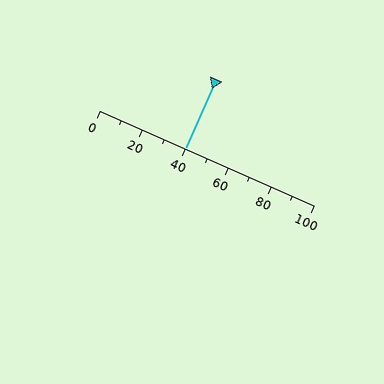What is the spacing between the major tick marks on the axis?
The major ticks are spaced 20 apart.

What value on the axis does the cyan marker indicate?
The marker indicates approximately 40.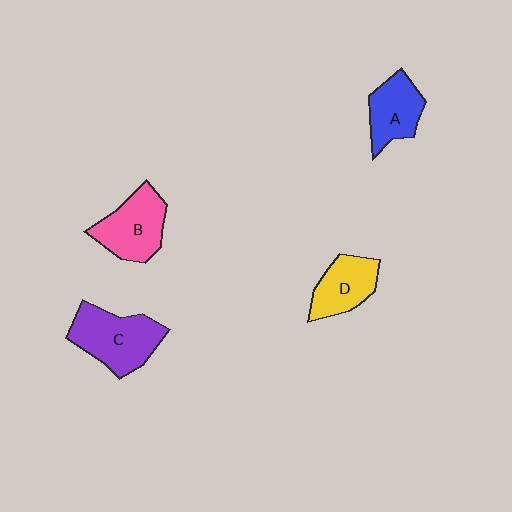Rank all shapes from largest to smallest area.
From largest to smallest: C (purple), B (pink), D (yellow), A (blue).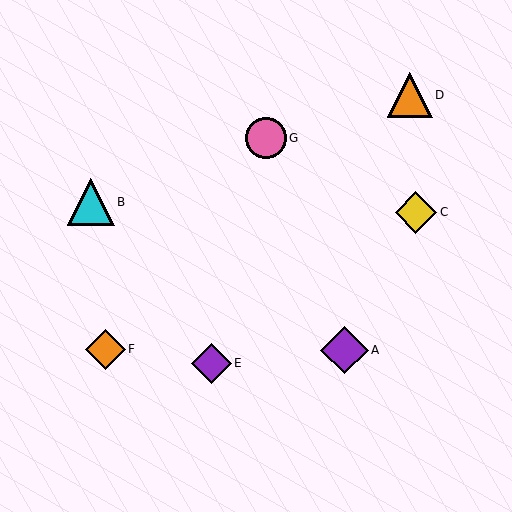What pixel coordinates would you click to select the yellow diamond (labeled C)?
Click at (416, 212) to select the yellow diamond C.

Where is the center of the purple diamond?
The center of the purple diamond is at (344, 350).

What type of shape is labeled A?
Shape A is a purple diamond.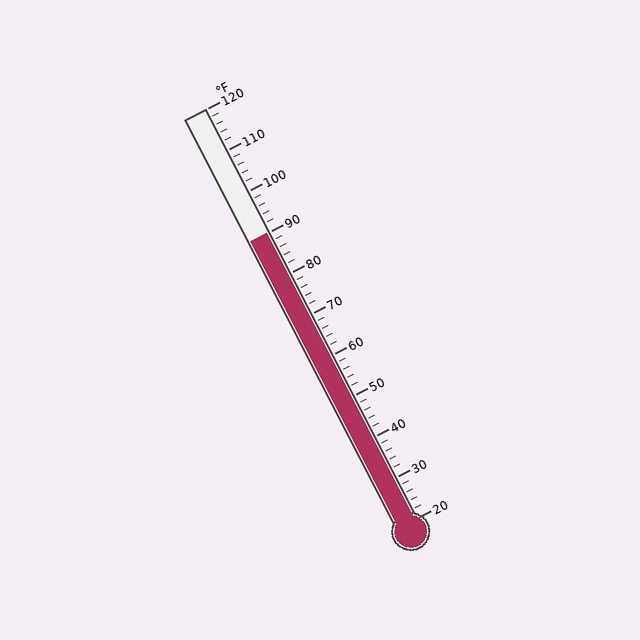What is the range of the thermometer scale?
The thermometer scale ranges from 20°F to 120°F.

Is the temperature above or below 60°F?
The temperature is above 60°F.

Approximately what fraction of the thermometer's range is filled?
The thermometer is filled to approximately 70% of its range.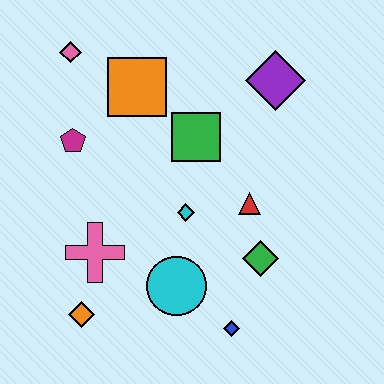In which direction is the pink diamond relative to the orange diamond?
The pink diamond is above the orange diamond.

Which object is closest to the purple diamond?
The green square is closest to the purple diamond.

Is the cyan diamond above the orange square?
No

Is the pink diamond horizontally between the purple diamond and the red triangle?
No